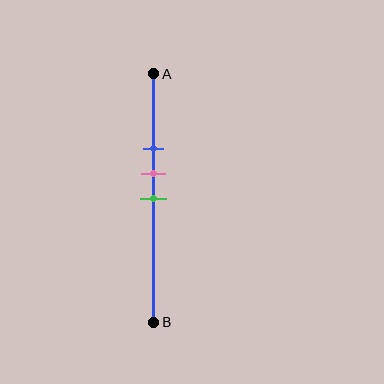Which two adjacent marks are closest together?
The pink and green marks are the closest adjacent pair.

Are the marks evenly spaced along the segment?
Yes, the marks are approximately evenly spaced.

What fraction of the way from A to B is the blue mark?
The blue mark is approximately 30% (0.3) of the way from A to B.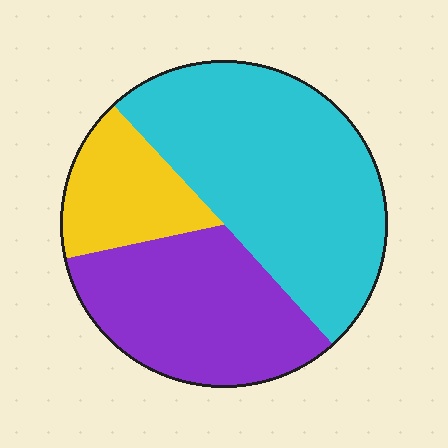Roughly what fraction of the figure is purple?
Purple covers about 35% of the figure.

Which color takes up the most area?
Cyan, at roughly 50%.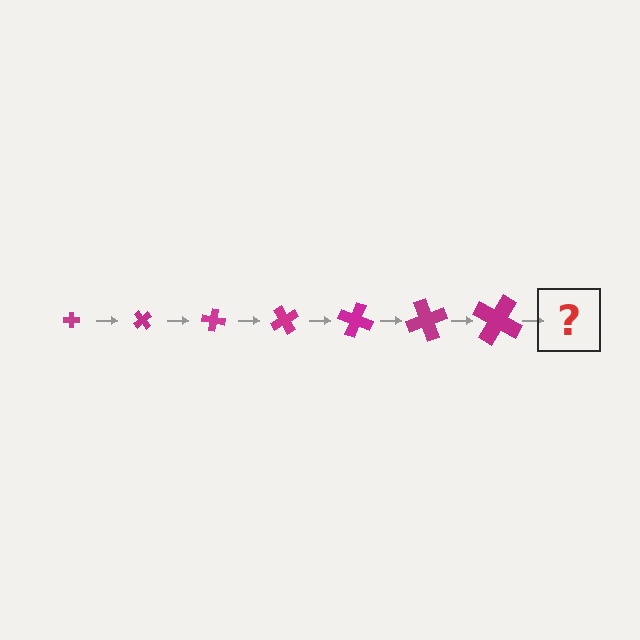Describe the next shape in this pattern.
It should be a cross, larger than the previous one and rotated 350 degrees from the start.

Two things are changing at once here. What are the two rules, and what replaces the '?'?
The two rules are that the cross grows larger each step and it rotates 50 degrees each step. The '?' should be a cross, larger than the previous one and rotated 350 degrees from the start.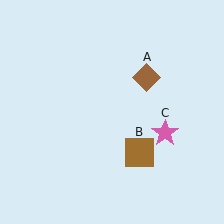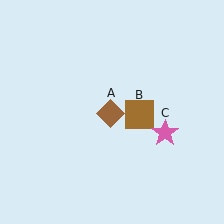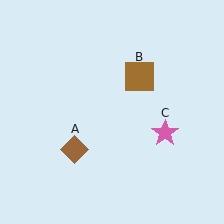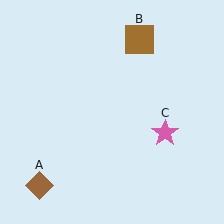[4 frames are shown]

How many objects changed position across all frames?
2 objects changed position: brown diamond (object A), brown square (object B).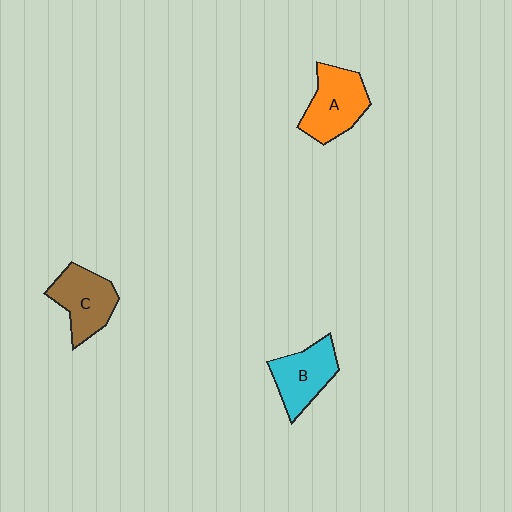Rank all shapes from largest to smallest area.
From largest to smallest: A (orange), C (brown), B (cyan).